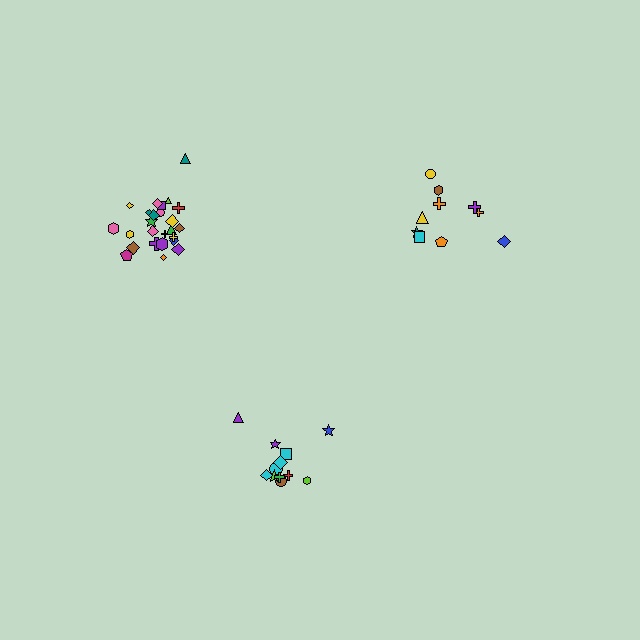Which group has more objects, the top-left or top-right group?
The top-left group.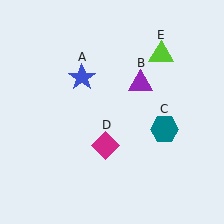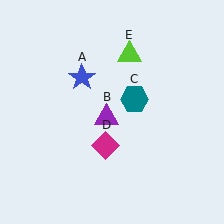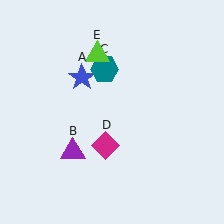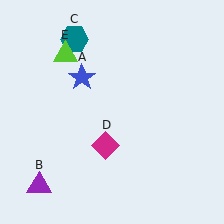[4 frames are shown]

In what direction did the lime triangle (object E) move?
The lime triangle (object E) moved left.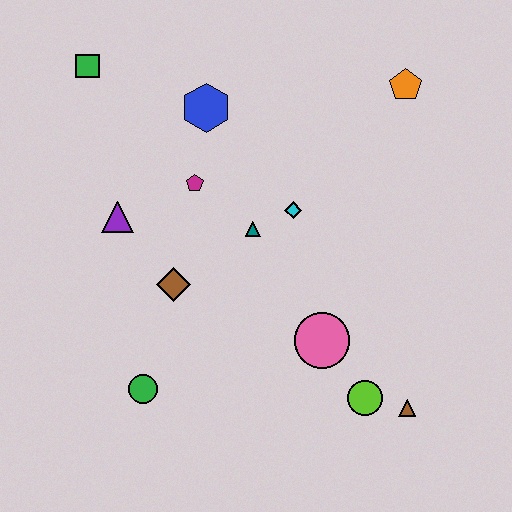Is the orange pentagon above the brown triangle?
Yes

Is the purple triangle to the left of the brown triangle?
Yes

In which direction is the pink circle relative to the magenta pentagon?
The pink circle is below the magenta pentagon.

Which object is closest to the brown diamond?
The purple triangle is closest to the brown diamond.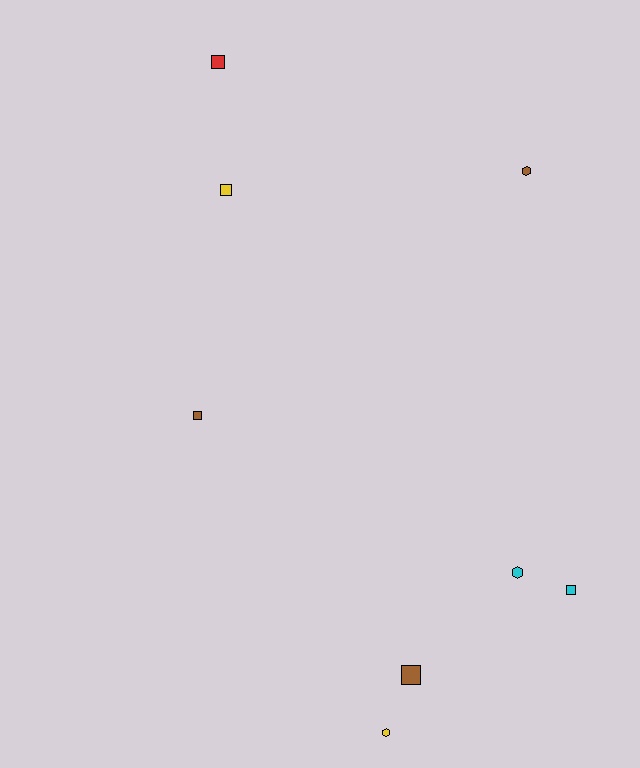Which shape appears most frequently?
Square, with 5 objects.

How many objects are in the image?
There are 8 objects.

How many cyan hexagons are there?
There is 1 cyan hexagon.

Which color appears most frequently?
Brown, with 3 objects.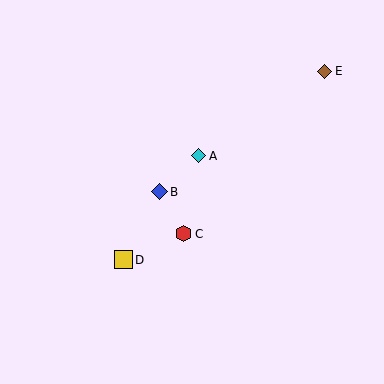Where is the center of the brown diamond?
The center of the brown diamond is at (325, 71).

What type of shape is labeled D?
Shape D is a yellow square.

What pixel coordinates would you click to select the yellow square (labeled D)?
Click at (123, 260) to select the yellow square D.